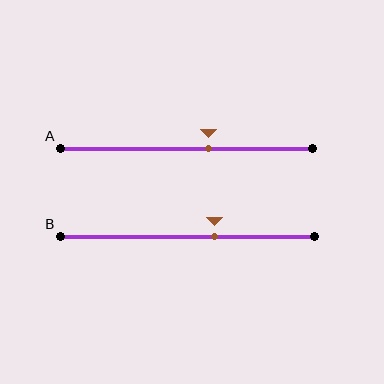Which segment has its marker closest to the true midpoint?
Segment A has its marker closest to the true midpoint.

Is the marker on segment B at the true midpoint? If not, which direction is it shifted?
No, the marker on segment B is shifted to the right by about 11% of the segment length.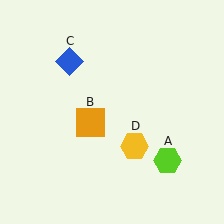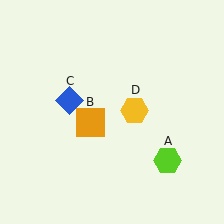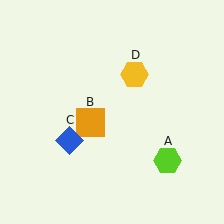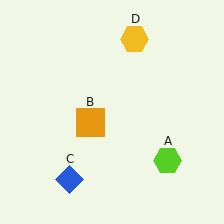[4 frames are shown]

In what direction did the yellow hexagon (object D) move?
The yellow hexagon (object D) moved up.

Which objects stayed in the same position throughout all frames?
Lime hexagon (object A) and orange square (object B) remained stationary.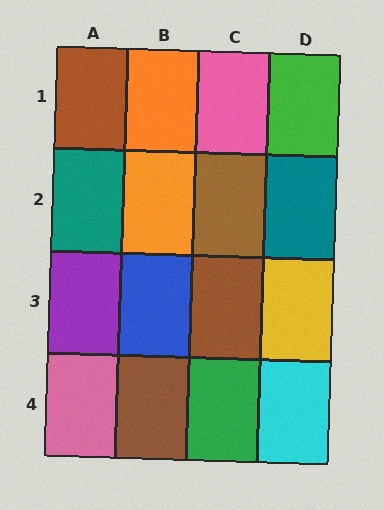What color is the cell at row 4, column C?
Green.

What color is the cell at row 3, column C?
Brown.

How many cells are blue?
1 cell is blue.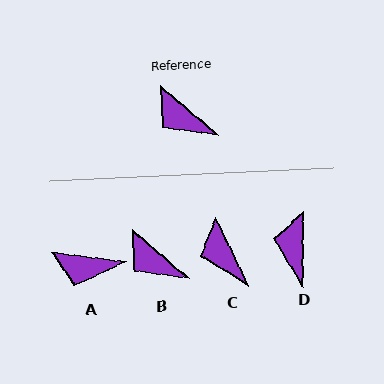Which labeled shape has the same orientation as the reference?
B.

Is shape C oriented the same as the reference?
No, it is off by about 23 degrees.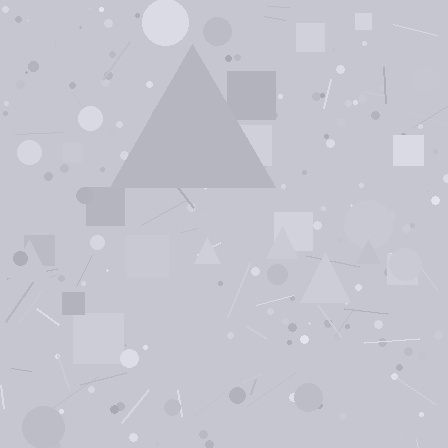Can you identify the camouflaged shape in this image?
The camouflaged shape is a triangle.